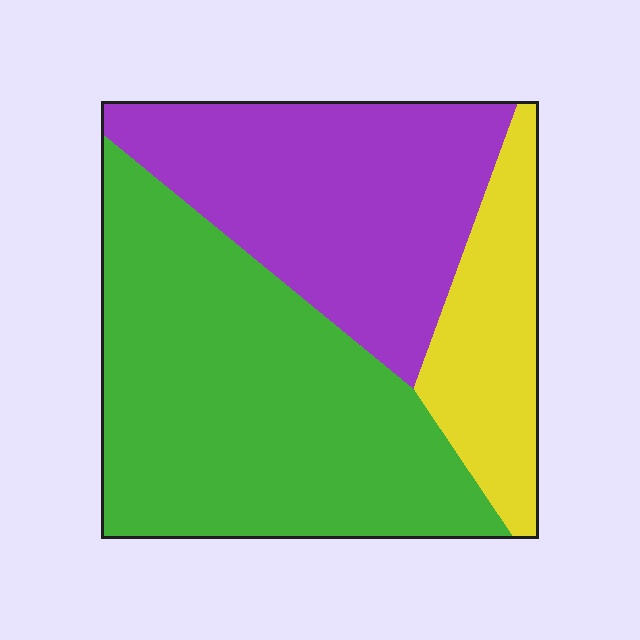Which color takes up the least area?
Yellow, at roughly 15%.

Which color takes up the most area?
Green, at roughly 50%.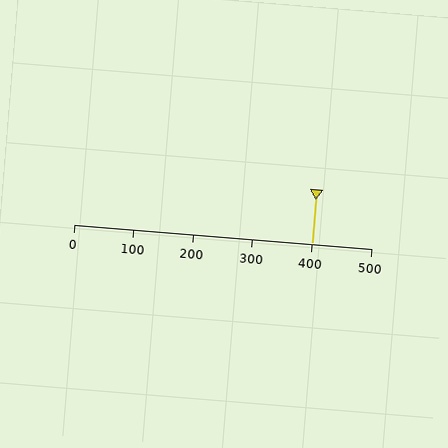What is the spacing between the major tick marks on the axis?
The major ticks are spaced 100 apart.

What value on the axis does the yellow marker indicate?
The marker indicates approximately 400.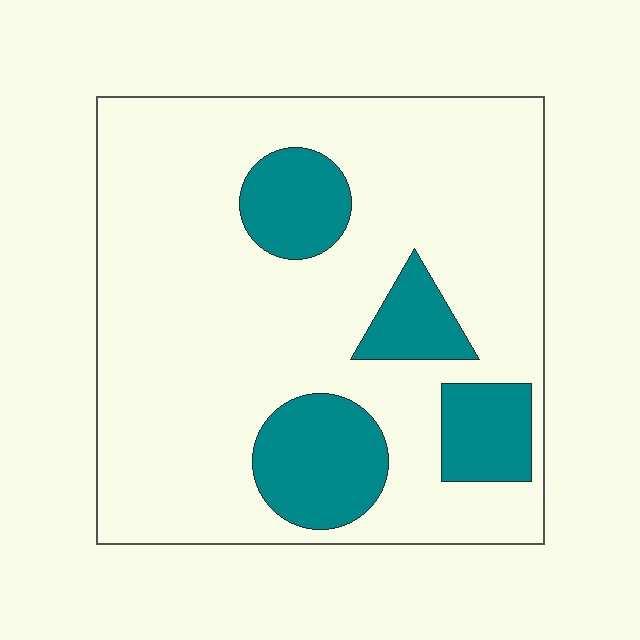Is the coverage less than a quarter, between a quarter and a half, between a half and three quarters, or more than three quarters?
Less than a quarter.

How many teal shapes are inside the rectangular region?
4.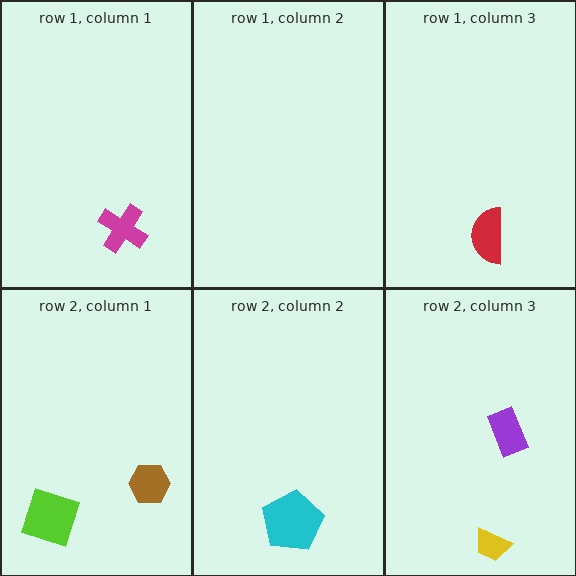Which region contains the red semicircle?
The row 1, column 3 region.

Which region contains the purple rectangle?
The row 2, column 3 region.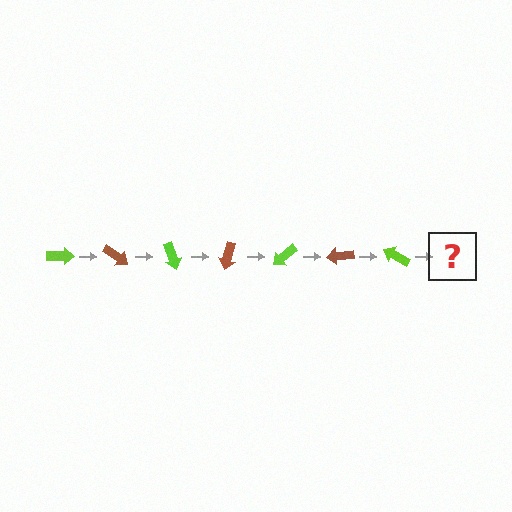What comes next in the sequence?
The next element should be a brown arrow, rotated 245 degrees from the start.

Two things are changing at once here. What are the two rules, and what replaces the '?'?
The two rules are that it rotates 35 degrees each step and the color cycles through lime and brown. The '?' should be a brown arrow, rotated 245 degrees from the start.